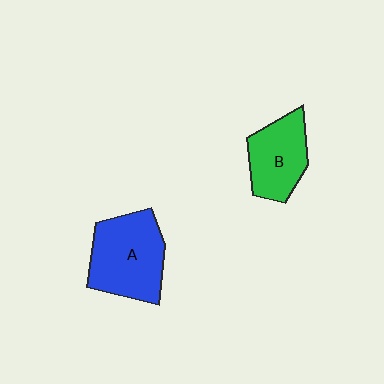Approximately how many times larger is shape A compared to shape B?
Approximately 1.4 times.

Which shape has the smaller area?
Shape B (green).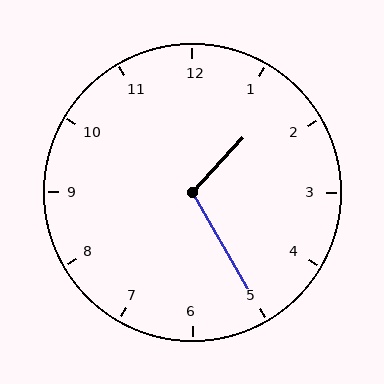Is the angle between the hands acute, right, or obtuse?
It is obtuse.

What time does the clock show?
1:25.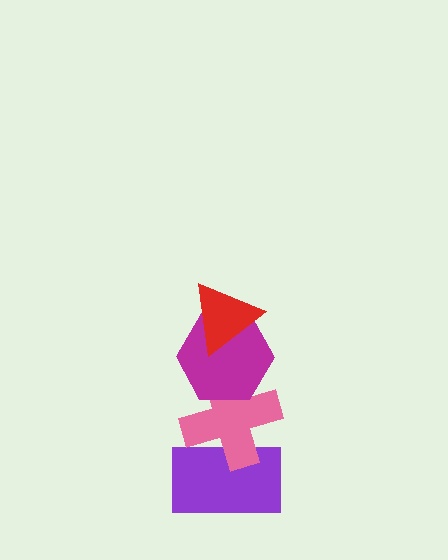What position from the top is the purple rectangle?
The purple rectangle is 4th from the top.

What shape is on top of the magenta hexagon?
The red triangle is on top of the magenta hexagon.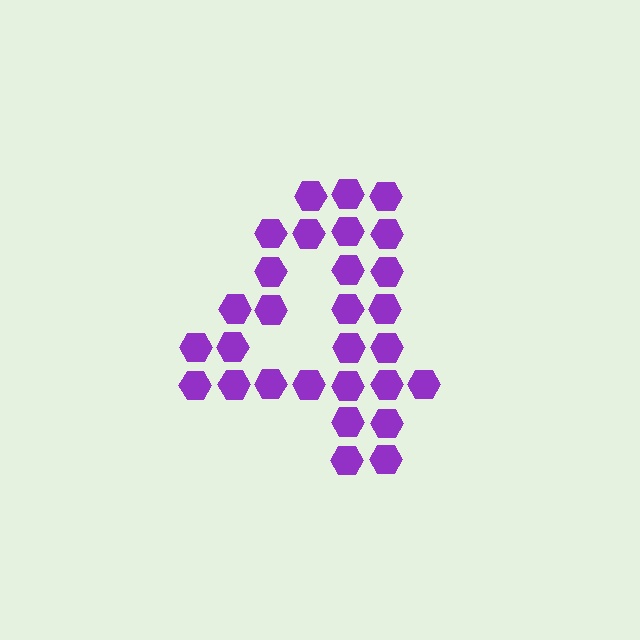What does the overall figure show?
The overall figure shows the digit 4.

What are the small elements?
The small elements are hexagons.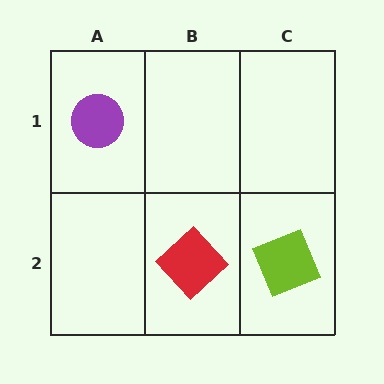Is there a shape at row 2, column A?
No, that cell is empty.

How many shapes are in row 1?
1 shape.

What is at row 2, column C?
A lime square.